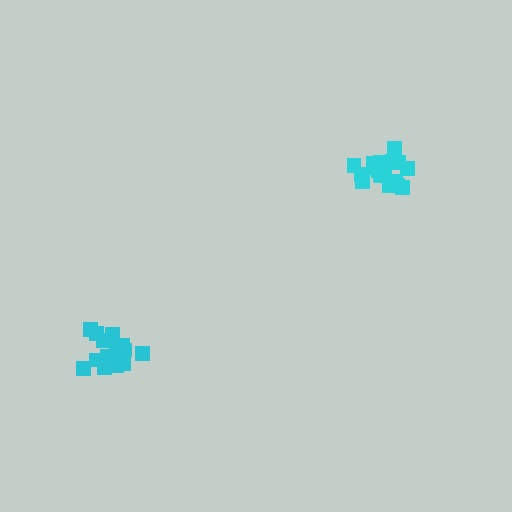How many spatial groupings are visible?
There are 2 spatial groupings.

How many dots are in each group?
Group 1: 19 dots, Group 2: 17 dots (36 total).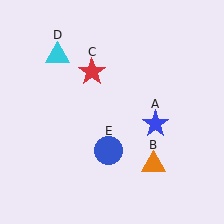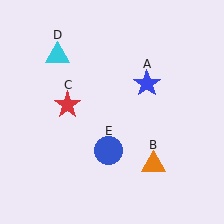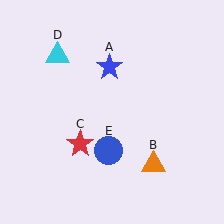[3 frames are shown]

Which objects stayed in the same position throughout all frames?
Orange triangle (object B) and cyan triangle (object D) and blue circle (object E) remained stationary.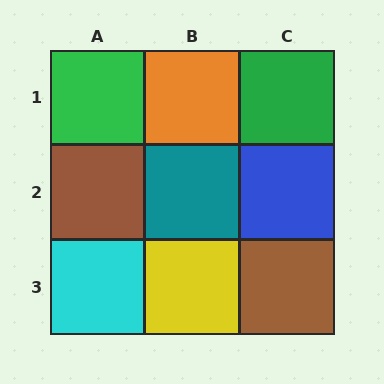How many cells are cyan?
1 cell is cyan.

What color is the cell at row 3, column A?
Cyan.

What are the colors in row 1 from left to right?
Green, orange, green.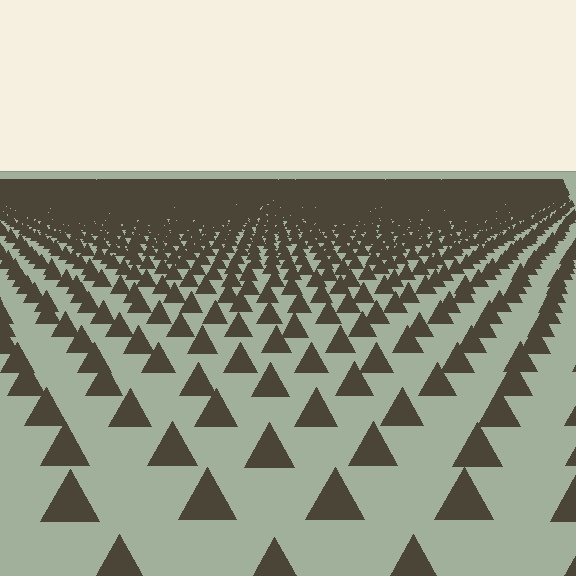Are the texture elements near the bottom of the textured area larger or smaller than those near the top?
Larger. Near the bottom, elements are closer to the viewer and appear at a bigger on-screen size.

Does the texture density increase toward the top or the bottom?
Density increases toward the top.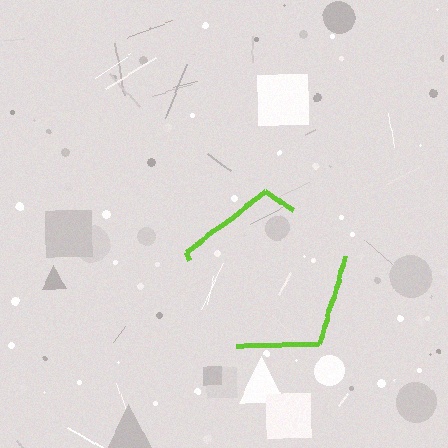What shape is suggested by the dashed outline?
The dashed outline suggests a pentagon.